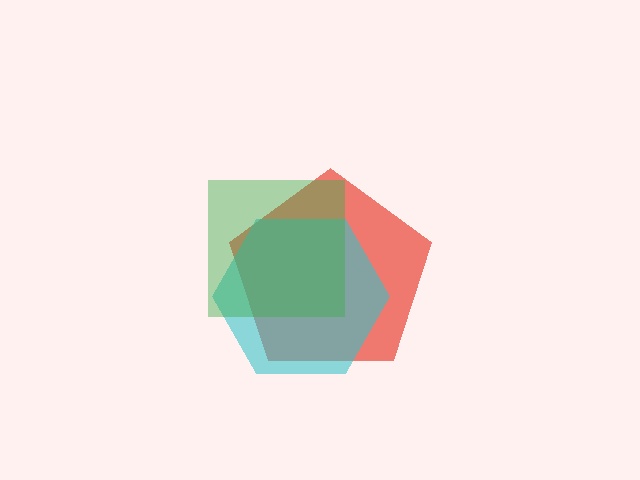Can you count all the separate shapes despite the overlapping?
Yes, there are 3 separate shapes.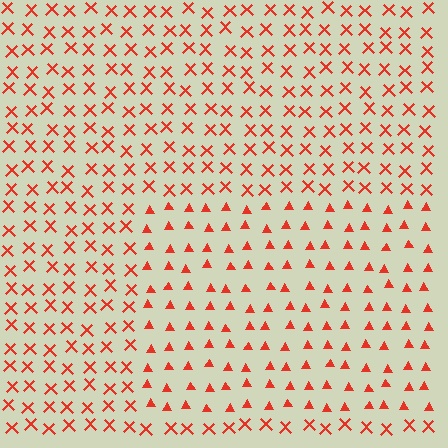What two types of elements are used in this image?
The image uses triangles inside the rectangle region and X marks outside it.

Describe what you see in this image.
The image is filled with small red elements arranged in a uniform grid. A rectangle-shaped region contains triangles, while the surrounding area contains X marks. The boundary is defined purely by the change in element shape.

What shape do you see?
I see a rectangle.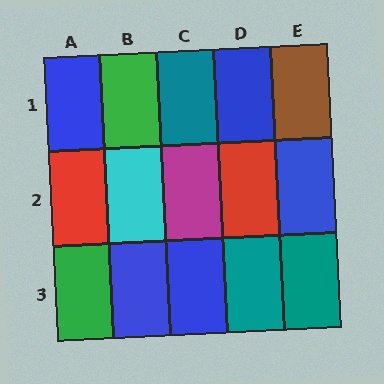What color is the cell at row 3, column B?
Blue.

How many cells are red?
2 cells are red.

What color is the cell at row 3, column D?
Teal.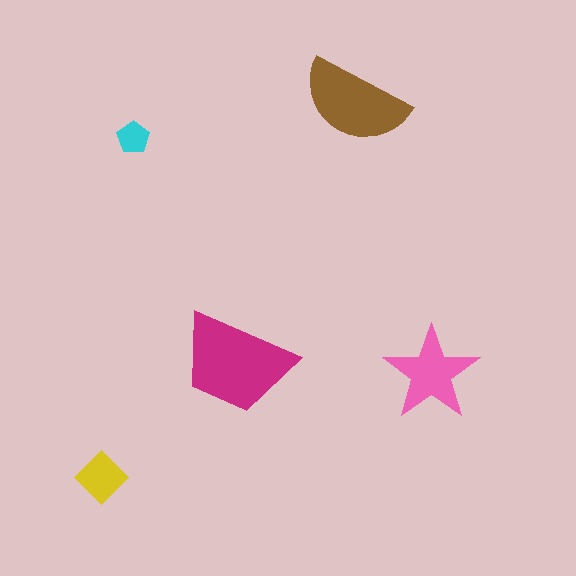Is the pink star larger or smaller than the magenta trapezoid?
Smaller.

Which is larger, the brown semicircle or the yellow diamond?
The brown semicircle.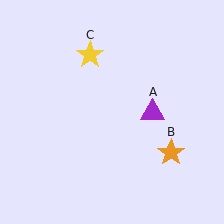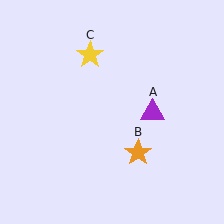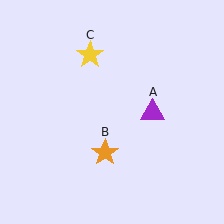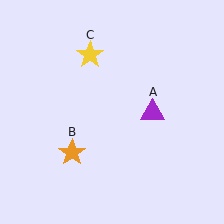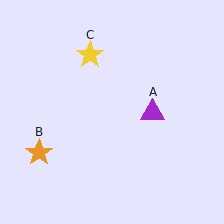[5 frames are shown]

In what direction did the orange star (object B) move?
The orange star (object B) moved left.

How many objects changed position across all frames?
1 object changed position: orange star (object B).